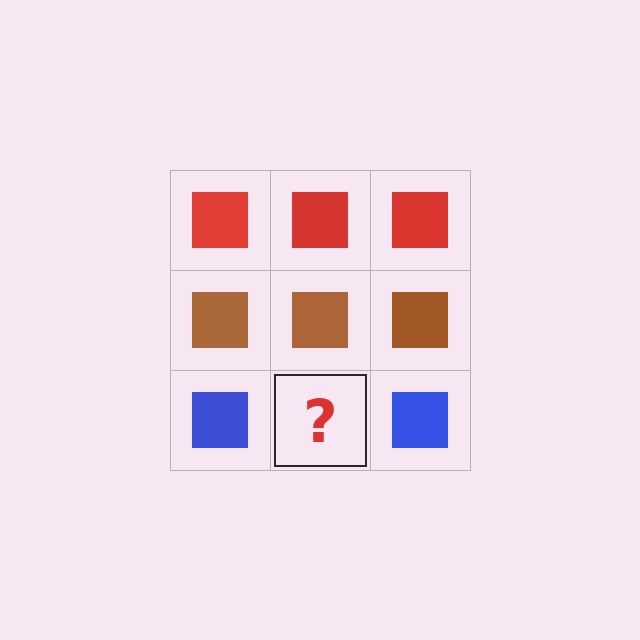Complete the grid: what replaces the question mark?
The question mark should be replaced with a blue square.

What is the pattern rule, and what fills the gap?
The rule is that each row has a consistent color. The gap should be filled with a blue square.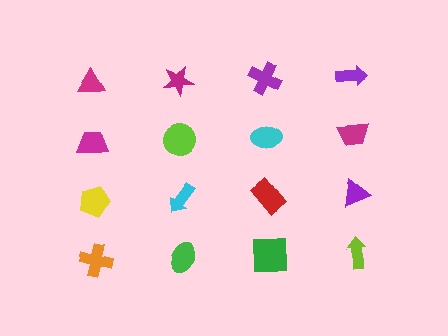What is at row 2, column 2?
A lime circle.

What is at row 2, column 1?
A magenta trapezoid.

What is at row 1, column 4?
A purple arrow.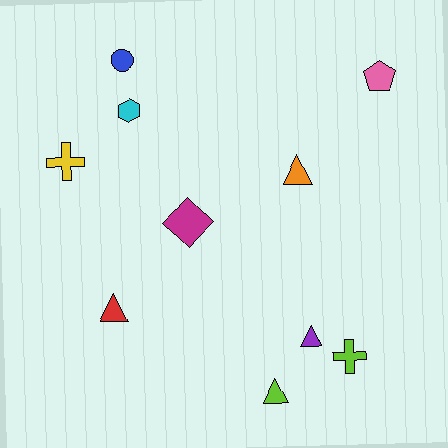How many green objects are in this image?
There are no green objects.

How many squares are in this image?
There are no squares.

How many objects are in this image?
There are 10 objects.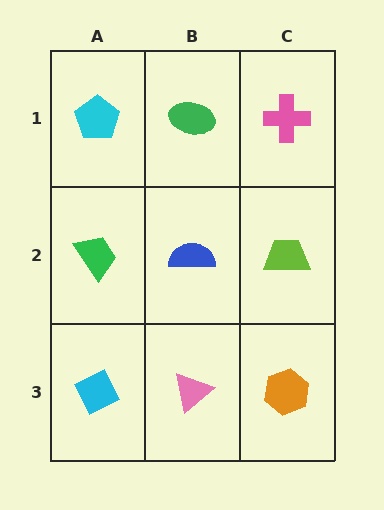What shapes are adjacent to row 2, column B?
A green ellipse (row 1, column B), a pink triangle (row 3, column B), a green trapezoid (row 2, column A), a lime trapezoid (row 2, column C).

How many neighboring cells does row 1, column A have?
2.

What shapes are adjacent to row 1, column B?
A blue semicircle (row 2, column B), a cyan pentagon (row 1, column A), a pink cross (row 1, column C).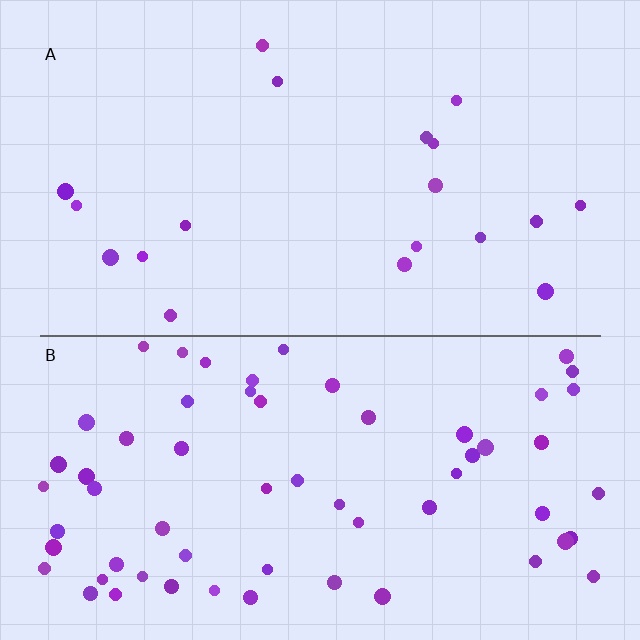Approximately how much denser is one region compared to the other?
Approximately 3.3× — region B over region A.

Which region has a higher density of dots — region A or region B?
B (the bottom).